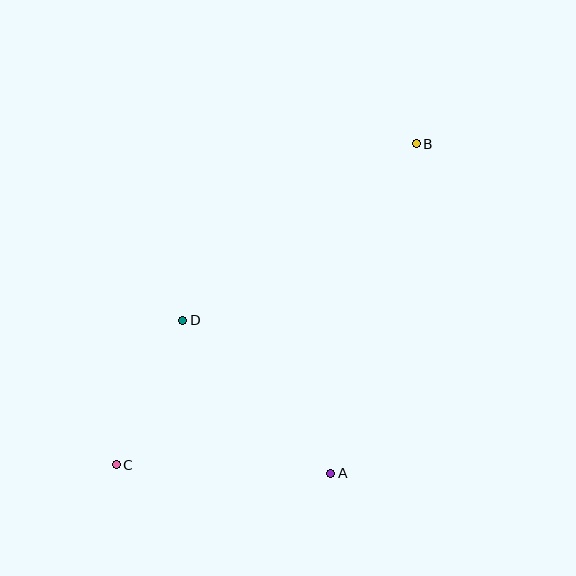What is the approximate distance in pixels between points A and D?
The distance between A and D is approximately 213 pixels.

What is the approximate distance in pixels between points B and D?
The distance between B and D is approximately 293 pixels.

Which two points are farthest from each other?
Points B and C are farthest from each other.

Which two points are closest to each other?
Points C and D are closest to each other.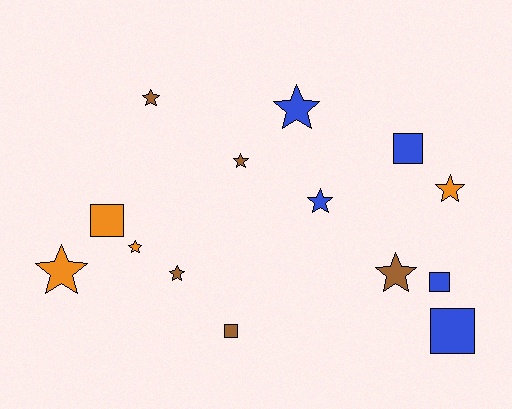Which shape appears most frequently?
Star, with 9 objects.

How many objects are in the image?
There are 14 objects.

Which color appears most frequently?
Blue, with 5 objects.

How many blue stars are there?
There are 2 blue stars.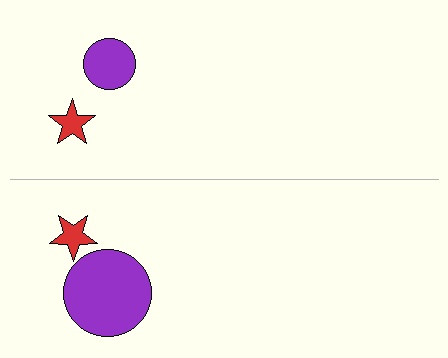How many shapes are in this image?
There are 4 shapes in this image.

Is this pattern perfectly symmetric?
No, the pattern is not perfectly symmetric. The purple circle on the bottom side has a different size than its mirror counterpart.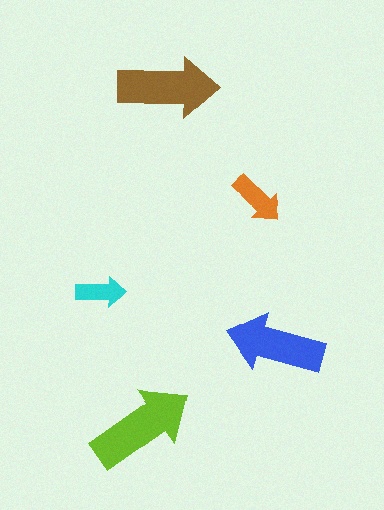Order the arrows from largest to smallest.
the lime one, the brown one, the blue one, the orange one, the cyan one.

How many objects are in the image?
There are 5 objects in the image.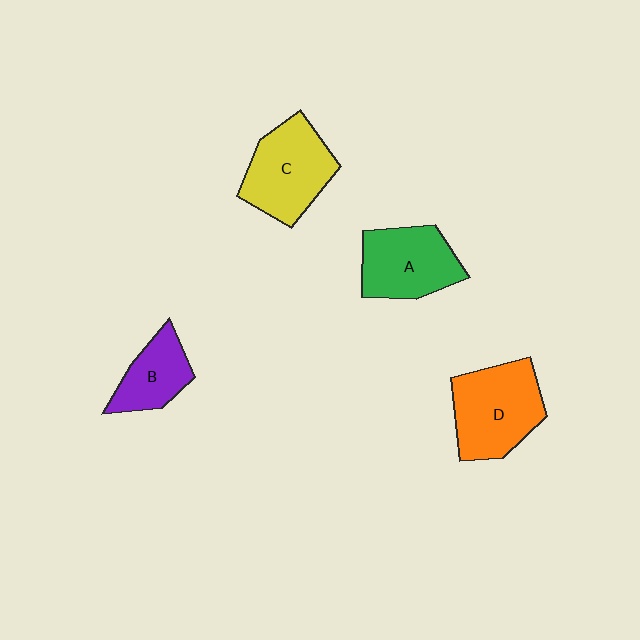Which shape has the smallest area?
Shape B (purple).